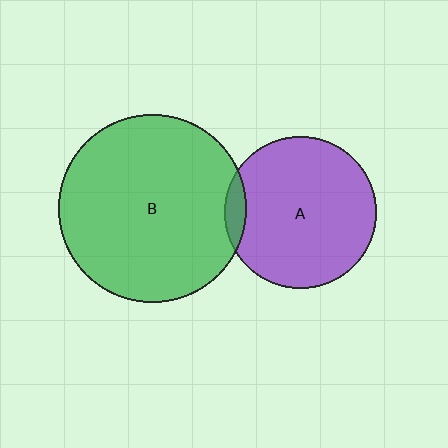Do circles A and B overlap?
Yes.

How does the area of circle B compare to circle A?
Approximately 1.5 times.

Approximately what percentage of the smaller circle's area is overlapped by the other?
Approximately 5%.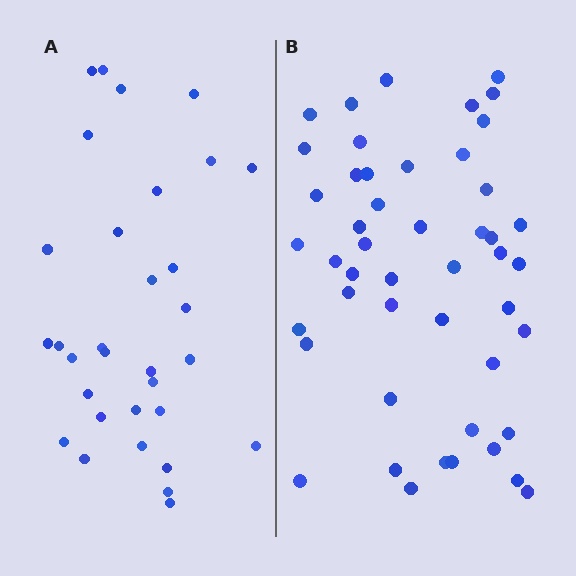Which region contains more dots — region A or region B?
Region B (the right region) has more dots.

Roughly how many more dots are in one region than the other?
Region B has approximately 15 more dots than region A.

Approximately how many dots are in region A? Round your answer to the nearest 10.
About 30 dots. (The exact count is 32, which rounds to 30.)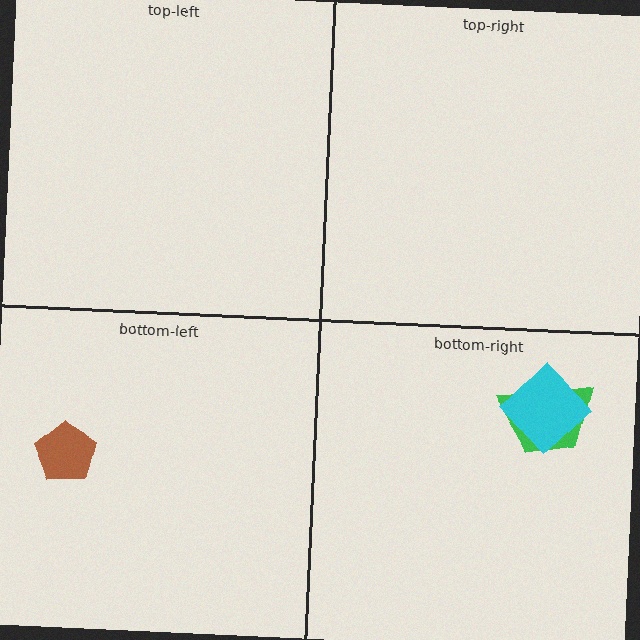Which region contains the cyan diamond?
The bottom-right region.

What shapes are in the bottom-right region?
The green trapezoid, the cyan diamond.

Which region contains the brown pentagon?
The bottom-left region.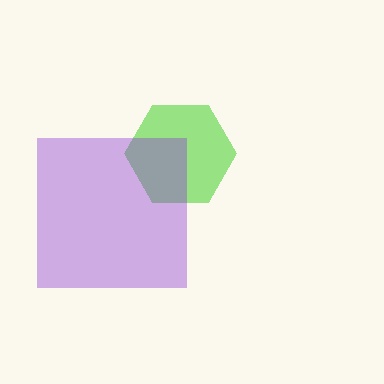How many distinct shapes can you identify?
There are 2 distinct shapes: a lime hexagon, a purple square.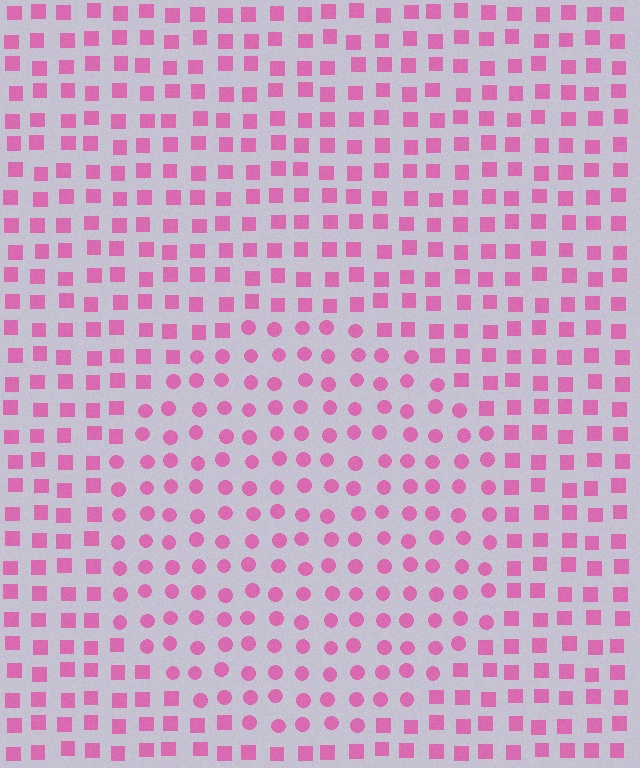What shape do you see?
I see a circle.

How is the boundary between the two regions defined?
The boundary is defined by a change in element shape: circles inside vs. squares outside. All elements share the same color and spacing.